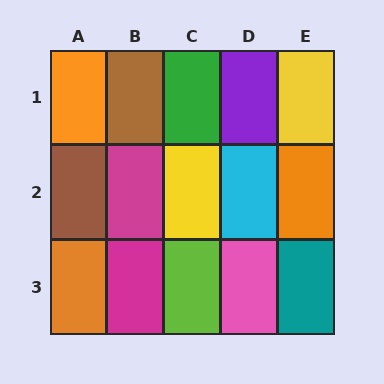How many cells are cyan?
1 cell is cyan.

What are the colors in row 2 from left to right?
Brown, magenta, yellow, cyan, orange.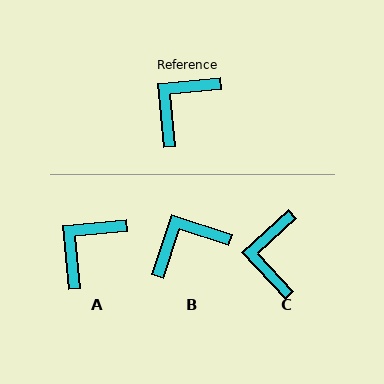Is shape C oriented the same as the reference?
No, it is off by about 38 degrees.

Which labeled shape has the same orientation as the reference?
A.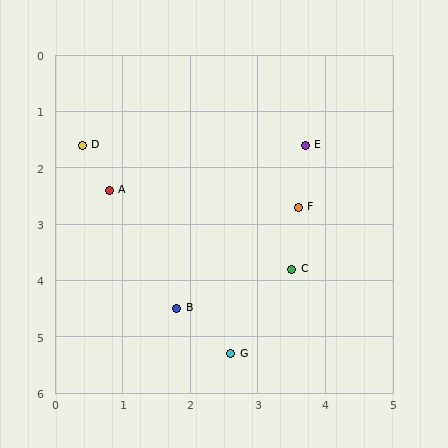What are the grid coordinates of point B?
Point B is at approximately (1.8, 4.5).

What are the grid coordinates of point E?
Point E is at approximately (3.7, 1.6).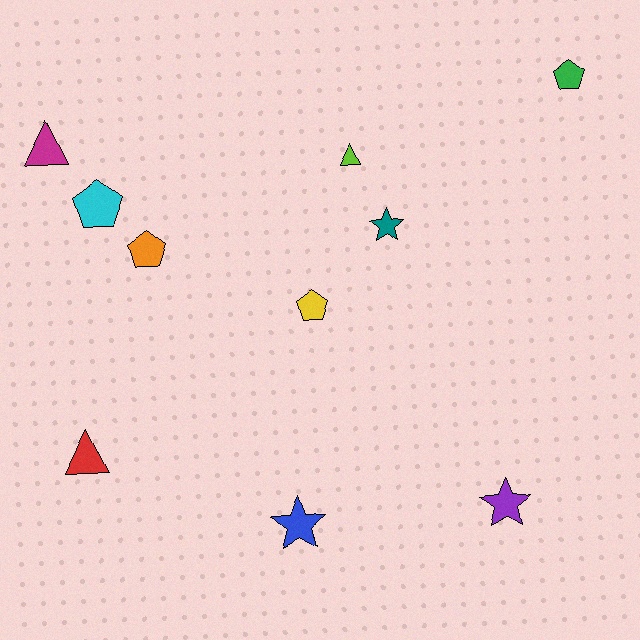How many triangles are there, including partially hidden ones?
There are 3 triangles.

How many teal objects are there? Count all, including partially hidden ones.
There is 1 teal object.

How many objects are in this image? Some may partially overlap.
There are 10 objects.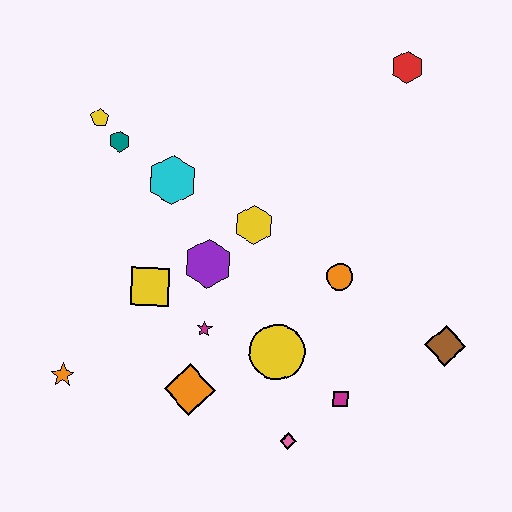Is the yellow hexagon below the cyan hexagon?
Yes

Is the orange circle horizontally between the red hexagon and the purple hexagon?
Yes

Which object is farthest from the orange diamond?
The red hexagon is farthest from the orange diamond.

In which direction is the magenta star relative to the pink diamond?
The magenta star is above the pink diamond.